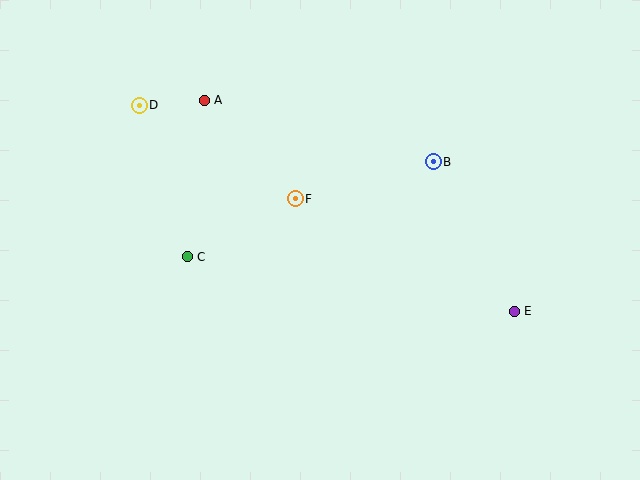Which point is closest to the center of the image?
Point F at (295, 199) is closest to the center.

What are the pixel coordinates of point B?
Point B is at (433, 162).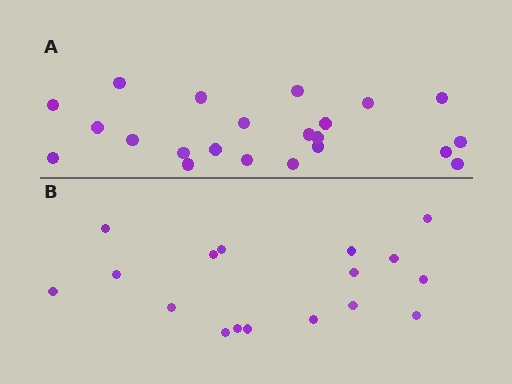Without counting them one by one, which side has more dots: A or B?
Region A (the top region) has more dots.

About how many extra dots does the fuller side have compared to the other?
Region A has about 5 more dots than region B.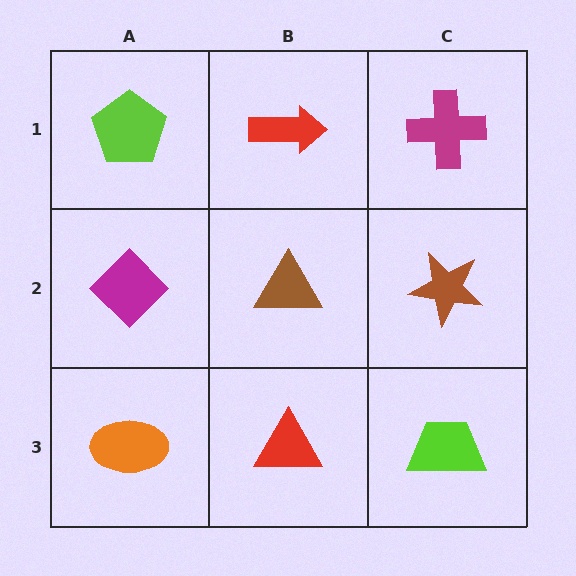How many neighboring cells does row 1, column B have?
3.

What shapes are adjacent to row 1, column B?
A brown triangle (row 2, column B), a lime pentagon (row 1, column A), a magenta cross (row 1, column C).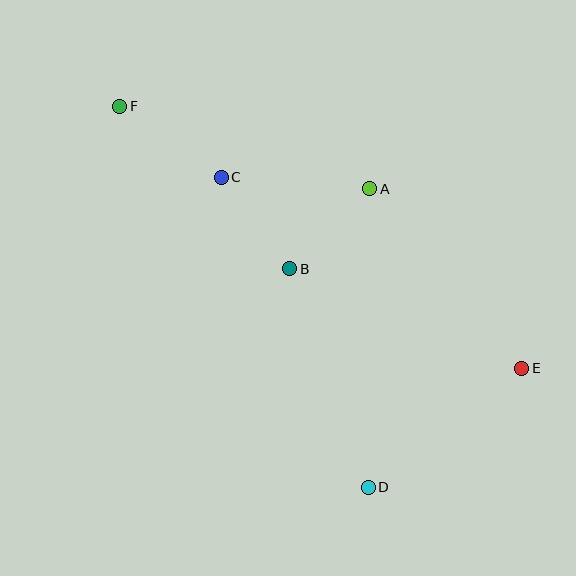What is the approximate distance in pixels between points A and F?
The distance between A and F is approximately 263 pixels.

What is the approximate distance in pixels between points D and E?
The distance between D and E is approximately 194 pixels.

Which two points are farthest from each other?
Points E and F are farthest from each other.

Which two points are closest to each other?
Points A and B are closest to each other.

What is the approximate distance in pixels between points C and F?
The distance between C and F is approximately 124 pixels.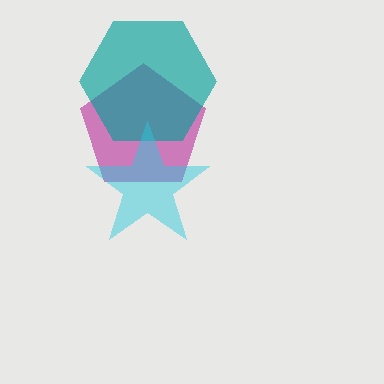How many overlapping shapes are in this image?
There are 3 overlapping shapes in the image.